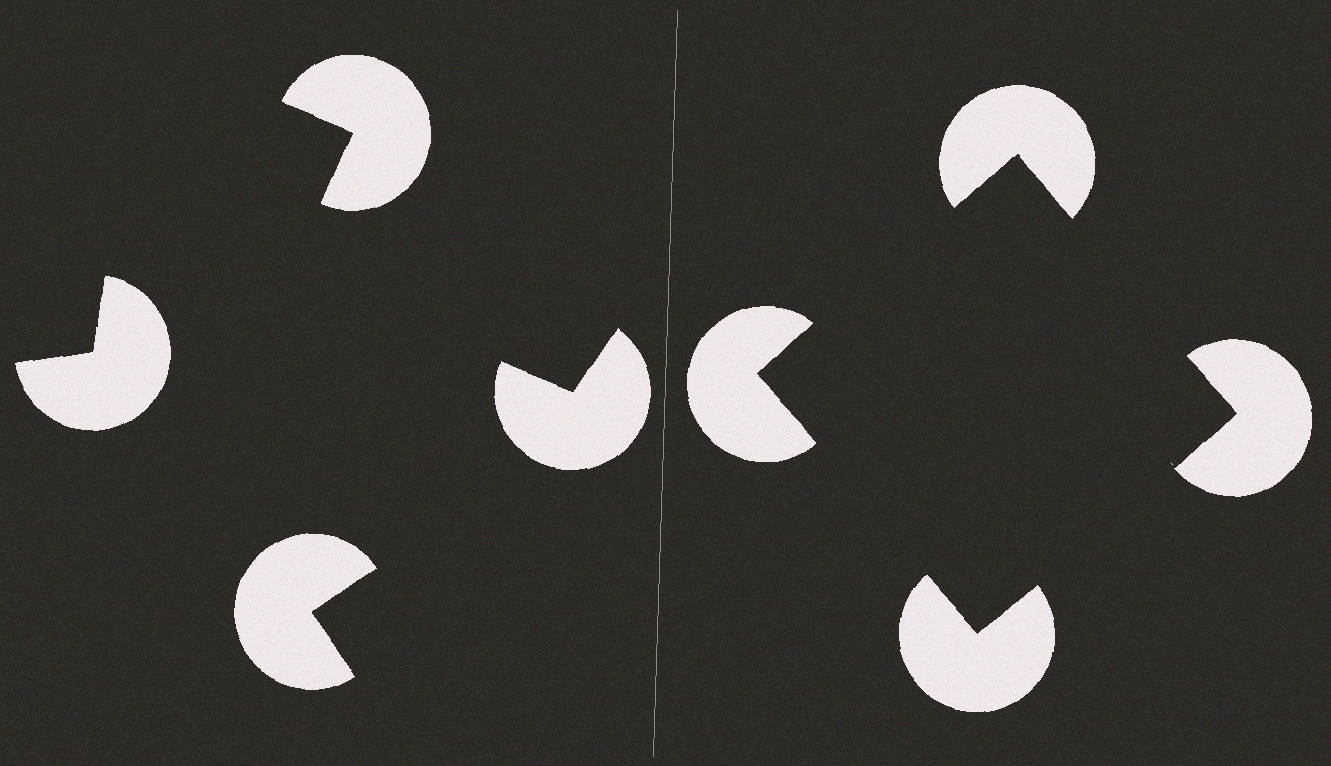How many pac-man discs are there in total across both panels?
8 — 4 on each side.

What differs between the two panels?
The pac-man discs are positioned identically on both sides; only the wedge orientations differ. On the right they align to a square; on the left they are misaligned.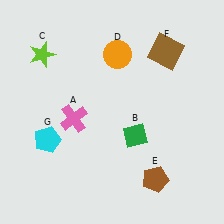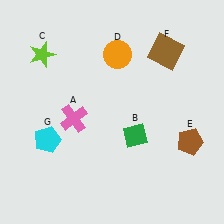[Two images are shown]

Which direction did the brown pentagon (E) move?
The brown pentagon (E) moved up.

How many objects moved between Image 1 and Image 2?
1 object moved between the two images.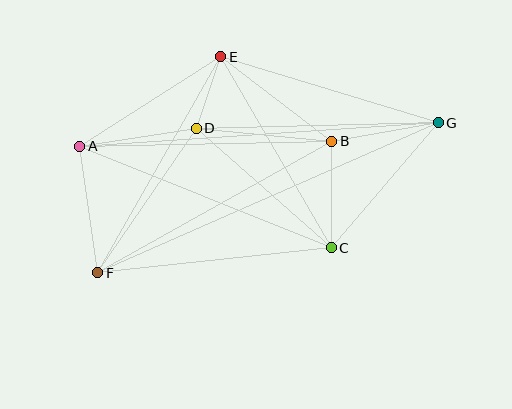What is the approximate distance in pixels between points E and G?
The distance between E and G is approximately 227 pixels.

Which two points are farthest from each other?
Points F and G are farthest from each other.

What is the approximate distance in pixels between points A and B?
The distance between A and B is approximately 252 pixels.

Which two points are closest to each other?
Points D and E are closest to each other.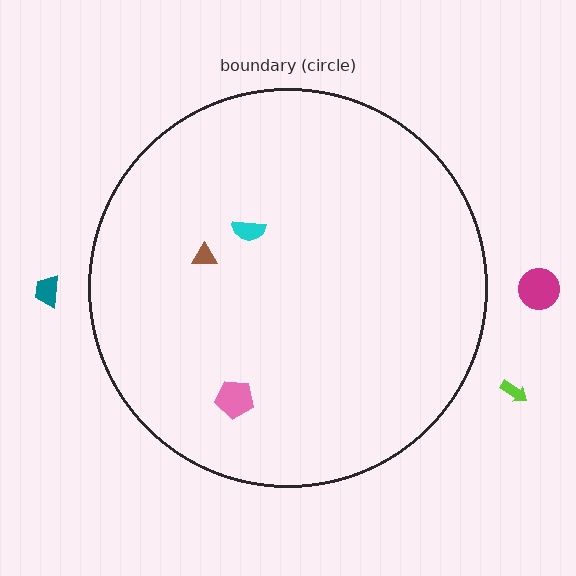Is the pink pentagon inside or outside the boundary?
Inside.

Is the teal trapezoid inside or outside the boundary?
Outside.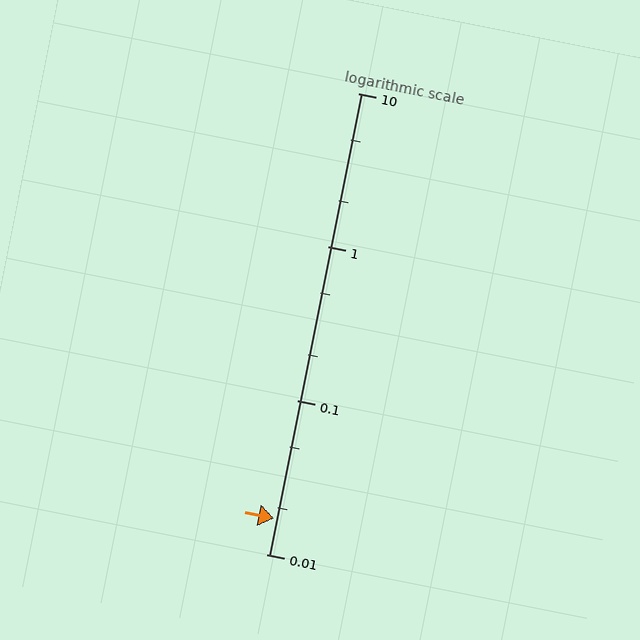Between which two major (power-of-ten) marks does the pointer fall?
The pointer is between 0.01 and 0.1.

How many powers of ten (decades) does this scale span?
The scale spans 3 decades, from 0.01 to 10.